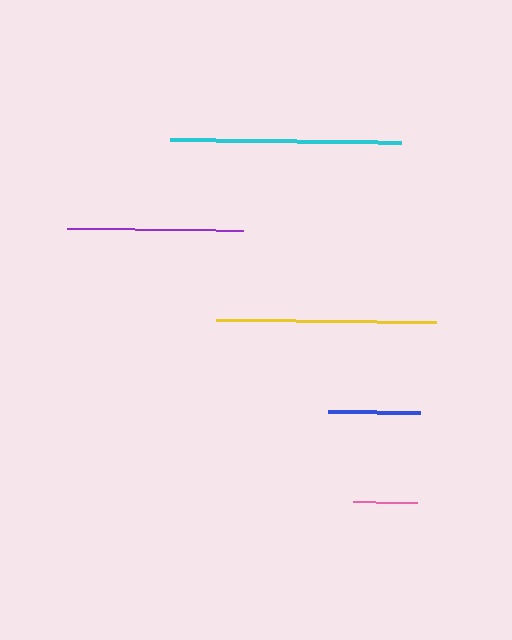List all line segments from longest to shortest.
From longest to shortest: cyan, yellow, purple, blue, pink.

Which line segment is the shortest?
The pink line is the shortest at approximately 65 pixels.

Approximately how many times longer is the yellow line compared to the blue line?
The yellow line is approximately 2.4 times the length of the blue line.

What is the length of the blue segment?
The blue segment is approximately 92 pixels long.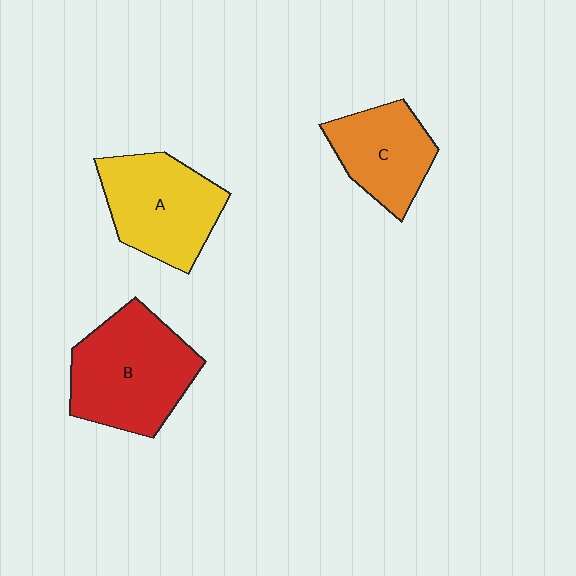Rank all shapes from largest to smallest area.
From largest to smallest: B (red), A (yellow), C (orange).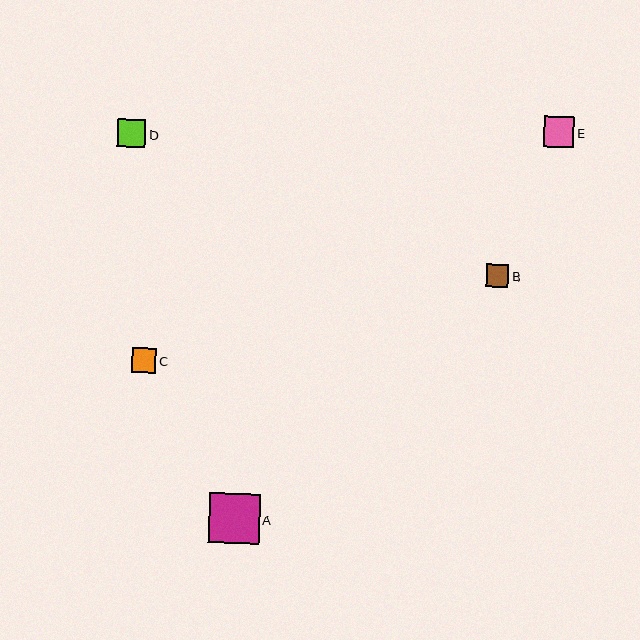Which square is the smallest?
Square B is the smallest with a size of approximately 23 pixels.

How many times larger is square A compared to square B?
Square A is approximately 2.2 times the size of square B.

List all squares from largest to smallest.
From largest to smallest: A, E, D, C, B.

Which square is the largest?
Square A is the largest with a size of approximately 51 pixels.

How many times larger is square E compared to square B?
Square E is approximately 1.3 times the size of square B.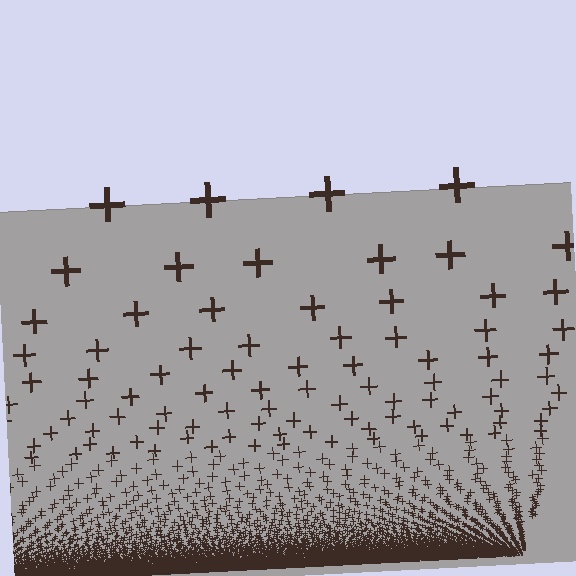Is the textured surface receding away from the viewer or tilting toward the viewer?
The surface appears to tilt toward the viewer. Texture elements get larger and sparser toward the top.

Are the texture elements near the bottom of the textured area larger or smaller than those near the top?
Smaller. The gradient is inverted — elements near the bottom are smaller and denser.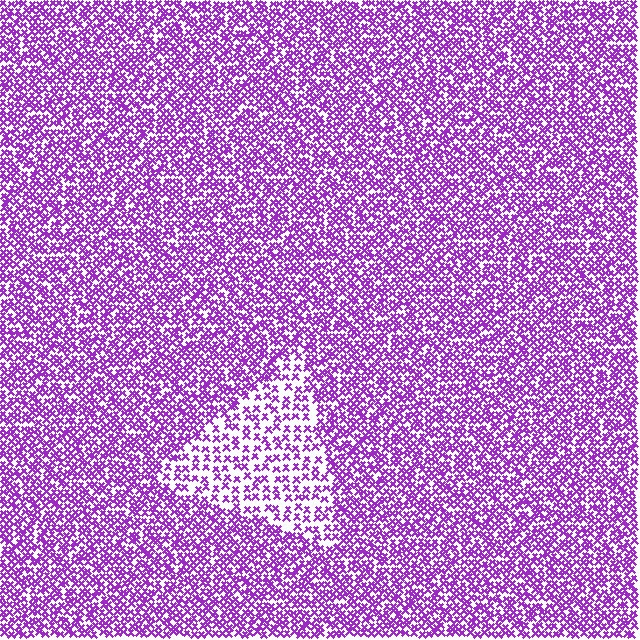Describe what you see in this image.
The image contains small purple elements arranged at two different densities. A triangle-shaped region is visible where the elements are less densely packed than the surrounding area.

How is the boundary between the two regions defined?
The boundary is defined by a change in element density (approximately 2.0x ratio). All elements are the same color, size, and shape.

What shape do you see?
I see a triangle.